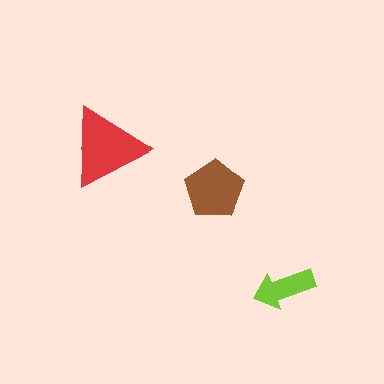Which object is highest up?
The red triangle is topmost.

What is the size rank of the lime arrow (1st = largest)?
3rd.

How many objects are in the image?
There are 3 objects in the image.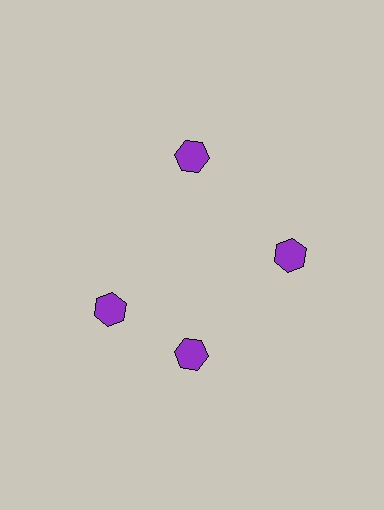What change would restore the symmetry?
The symmetry would be restored by rotating it back into even spacing with its neighbors so that all 4 hexagons sit at equal angles and equal distance from the center.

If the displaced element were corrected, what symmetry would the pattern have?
It would have 4-fold rotational symmetry — the pattern would map onto itself every 90 degrees.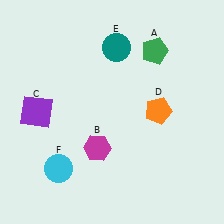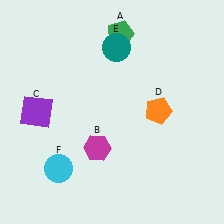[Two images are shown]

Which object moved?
The green pentagon (A) moved left.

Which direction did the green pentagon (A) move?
The green pentagon (A) moved left.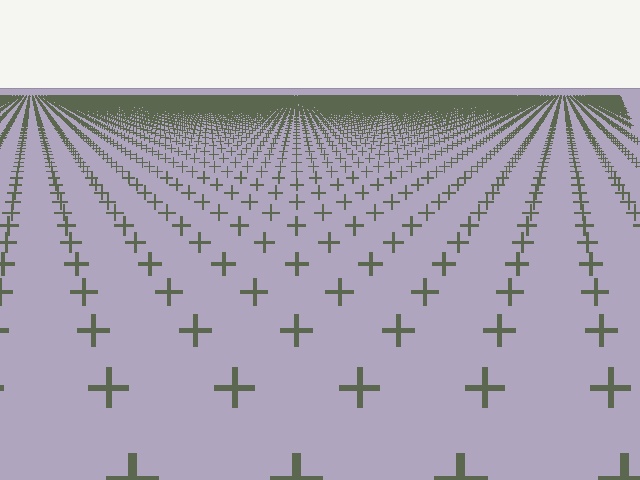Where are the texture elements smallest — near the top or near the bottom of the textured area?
Near the top.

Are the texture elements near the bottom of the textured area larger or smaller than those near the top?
Larger. Near the bottom, elements are closer to the viewer and appear at a bigger on-screen size.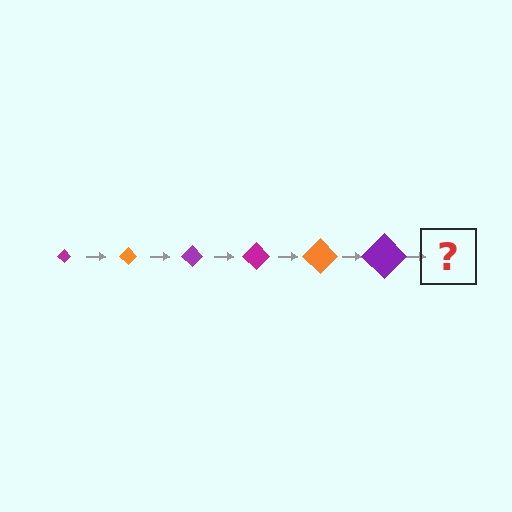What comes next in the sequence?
The next element should be a magenta diamond, larger than the previous one.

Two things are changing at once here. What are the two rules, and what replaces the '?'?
The two rules are that the diamond grows larger each step and the color cycles through magenta, orange, and purple. The '?' should be a magenta diamond, larger than the previous one.